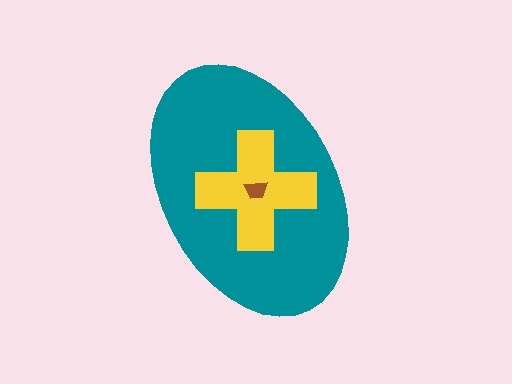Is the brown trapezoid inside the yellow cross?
Yes.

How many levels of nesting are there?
3.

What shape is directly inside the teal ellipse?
The yellow cross.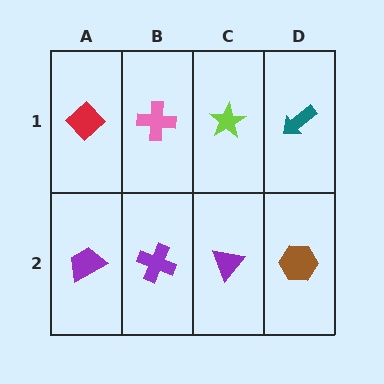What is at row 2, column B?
A purple cross.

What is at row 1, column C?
A lime star.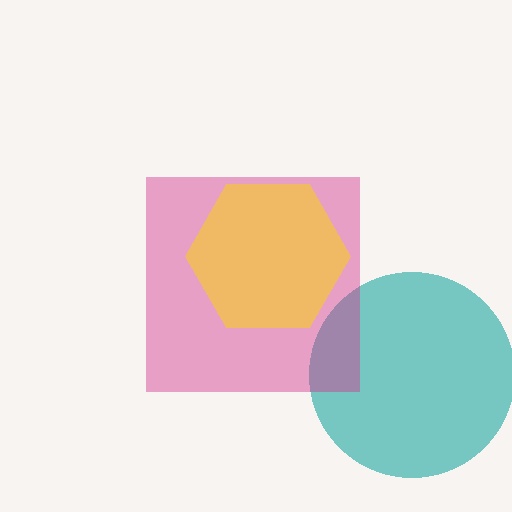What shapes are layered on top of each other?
The layered shapes are: a teal circle, a magenta square, a yellow hexagon.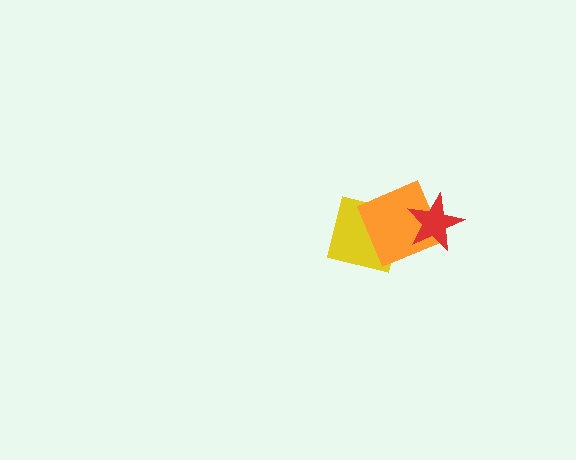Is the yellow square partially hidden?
Yes, it is partially covered by another shape.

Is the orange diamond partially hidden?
Yes, it is partially covered by another shape.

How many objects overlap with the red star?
1 object overlaps with the red star.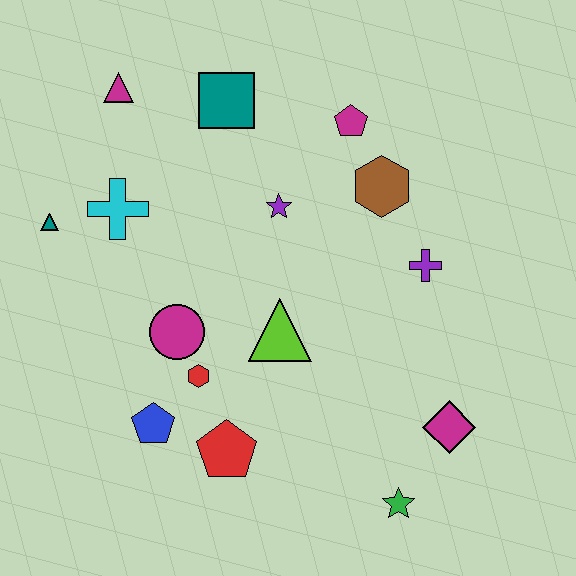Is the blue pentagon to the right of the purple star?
No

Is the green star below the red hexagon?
Yes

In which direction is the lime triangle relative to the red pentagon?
The lime triangle is above the red pentagon.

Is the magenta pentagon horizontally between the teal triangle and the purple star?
No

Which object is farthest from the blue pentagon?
The magenta pentagon is farthest from the blue pentagon.